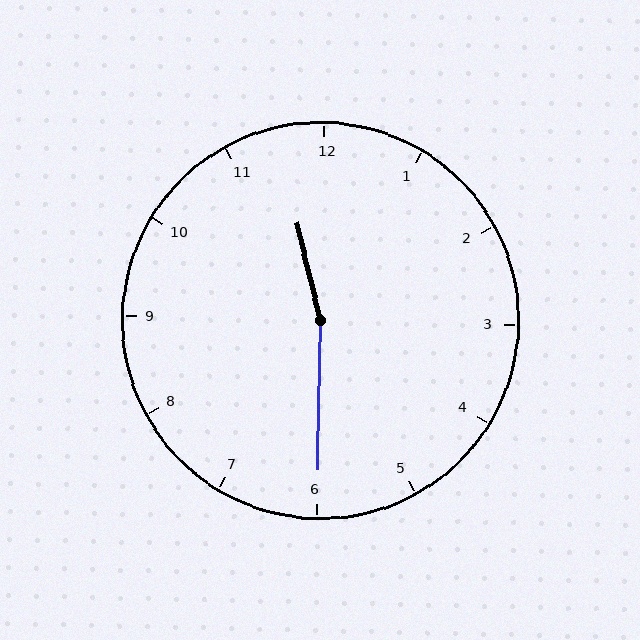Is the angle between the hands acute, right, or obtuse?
It is obtuse.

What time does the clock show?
11:30.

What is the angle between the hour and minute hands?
Approximately 165 degrees.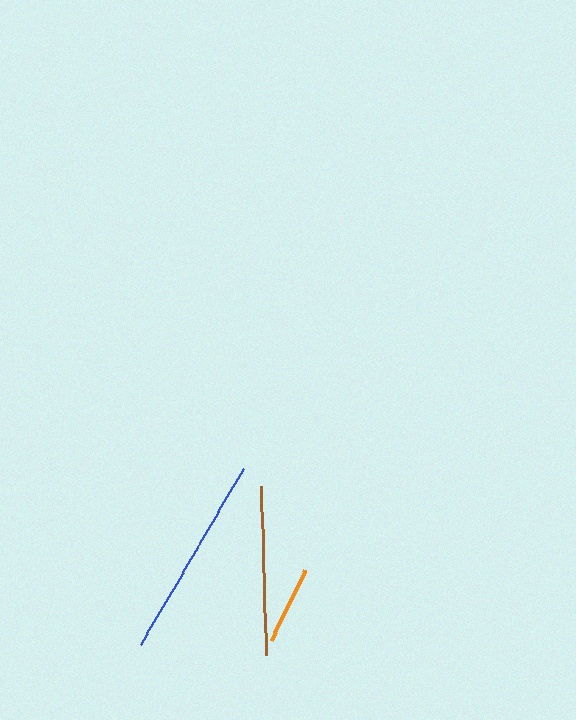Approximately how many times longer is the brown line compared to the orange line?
The brown line is approximately 2.1 times the length of the orange line.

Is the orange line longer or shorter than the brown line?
The brown line is longer than the orange line.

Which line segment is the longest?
The blue line is the longest at approximately 205 pixels.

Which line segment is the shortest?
The orange line is the shortest at approximately 79 pixels.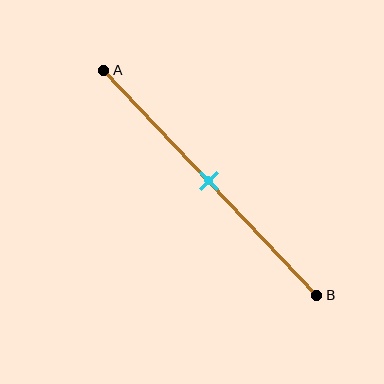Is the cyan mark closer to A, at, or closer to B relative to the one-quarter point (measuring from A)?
The cyan mark is closer to point B than the one-quarter point of segment AB.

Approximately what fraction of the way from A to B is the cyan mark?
The cyan mark is approximately 50% of the way from A to B.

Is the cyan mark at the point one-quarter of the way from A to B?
No, the mark is at about 50% from A, not at the 25% one-quarter point.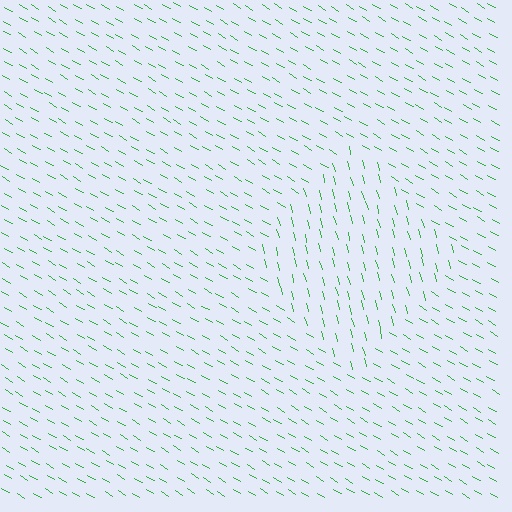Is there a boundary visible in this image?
Yes, there is a texture boundary formed by a change in line orientation.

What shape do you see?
I see a diamond.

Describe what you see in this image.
The image is filled with small green line segments. A diamond region in the image has lines oriented differently from the surrounding lines, creating a visible texture boundary.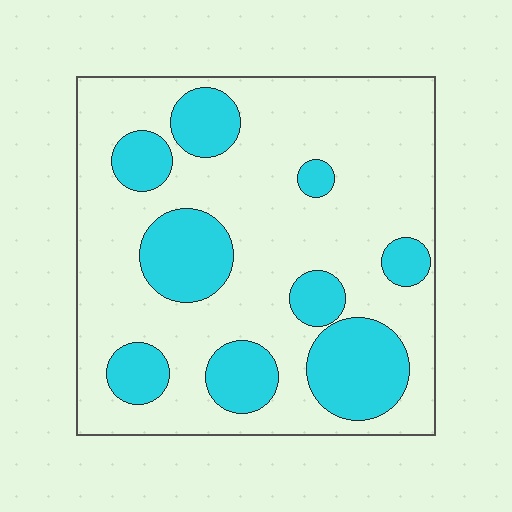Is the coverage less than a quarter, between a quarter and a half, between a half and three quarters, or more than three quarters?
Between a quarter and a half.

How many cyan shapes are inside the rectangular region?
9.